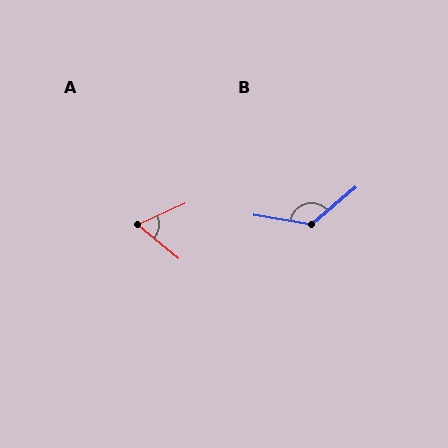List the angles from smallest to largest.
A (64°), B (130°).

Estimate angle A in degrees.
Approximately 64 degrees.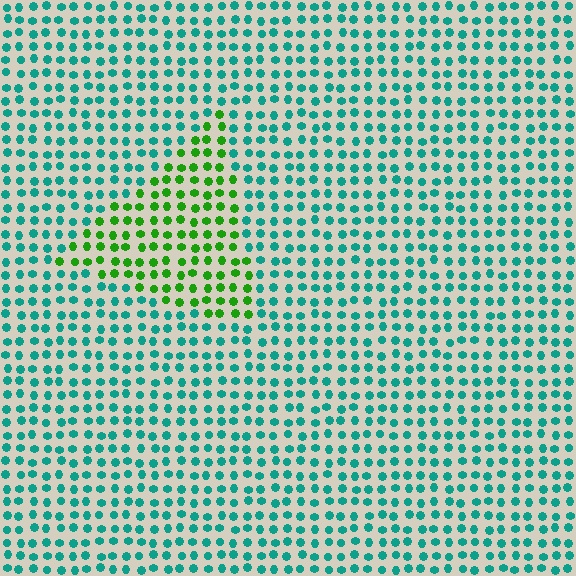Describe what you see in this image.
The image is filled with small teal elements in a uniform arrangement. A triangle-shaped region is visible where the elements are tinted to a slightly different hue, forming a subtle color boundary.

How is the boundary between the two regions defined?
The boundary is defined purely by a slight shift in hue (about 57 degrees). Spacing, size, and orientation are identical on both sides.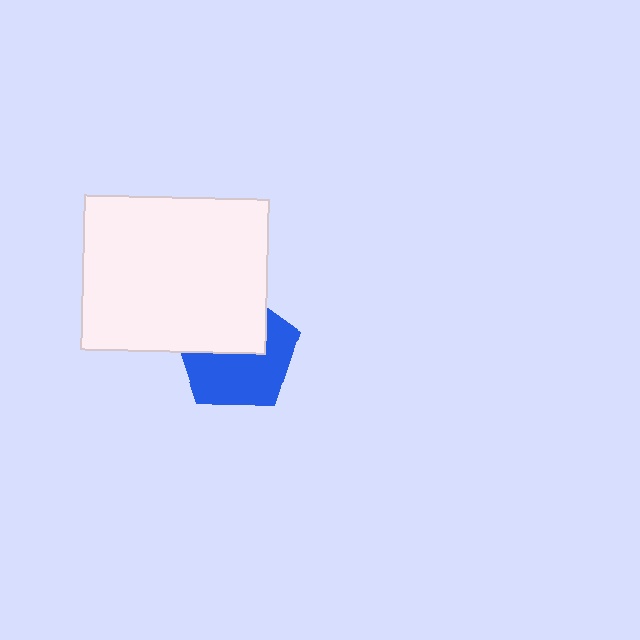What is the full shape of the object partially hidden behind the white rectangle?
The partially hidden object is a blue pentagon.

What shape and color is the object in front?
The object in front is a white rectangle.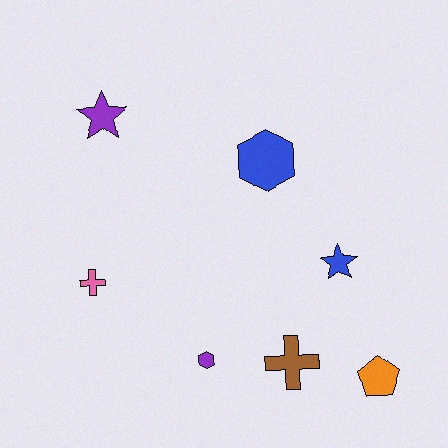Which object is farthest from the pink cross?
The orange pentagon is farthest from the pink cross.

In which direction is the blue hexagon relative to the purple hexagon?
The blue hexagon is above the purple hexagon.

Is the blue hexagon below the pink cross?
No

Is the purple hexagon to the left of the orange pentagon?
Yes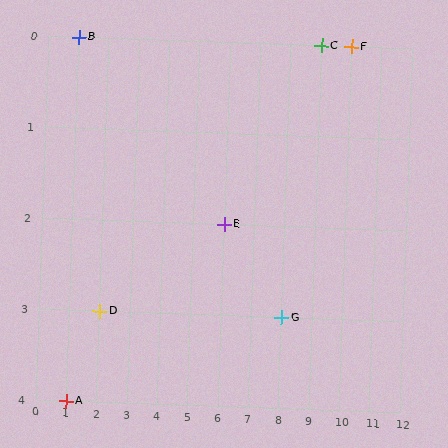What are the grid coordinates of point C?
Point C is at grid coordinates (9, 0).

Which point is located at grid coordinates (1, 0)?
Point B is at (1, 0).